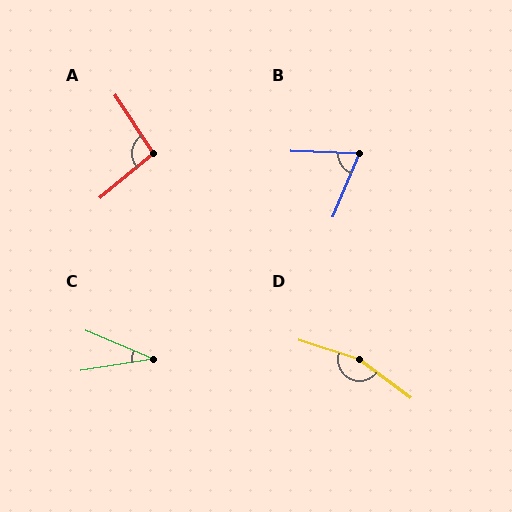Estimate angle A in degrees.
Approximately 97 degrees.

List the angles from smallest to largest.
C (32°), B (70°), A (97°), D (161°).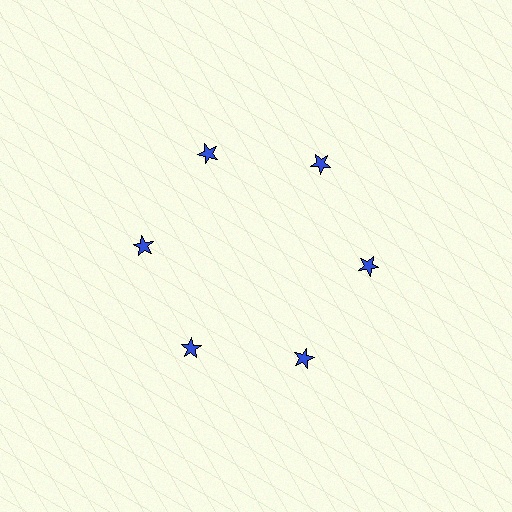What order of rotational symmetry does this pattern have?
This pattern has 6-fold rotational symmetry.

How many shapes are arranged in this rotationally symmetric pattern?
There are 6 shapes, arranged in 6 groups of 1.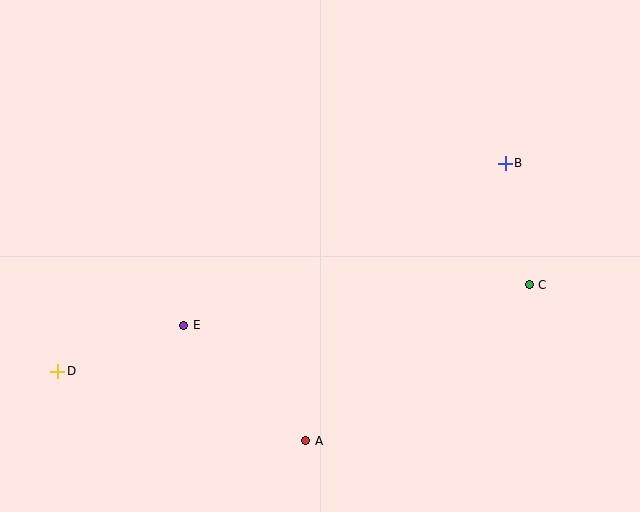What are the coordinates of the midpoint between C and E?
The midpoint between C and E is at (357, 305).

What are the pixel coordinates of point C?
Point C is at (529, 285).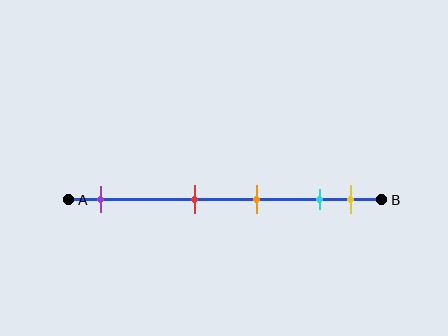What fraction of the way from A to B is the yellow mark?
The yellow mark is approximately 90% (0.9) of the way from A to B.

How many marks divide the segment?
There are 5 marks dividing the segment.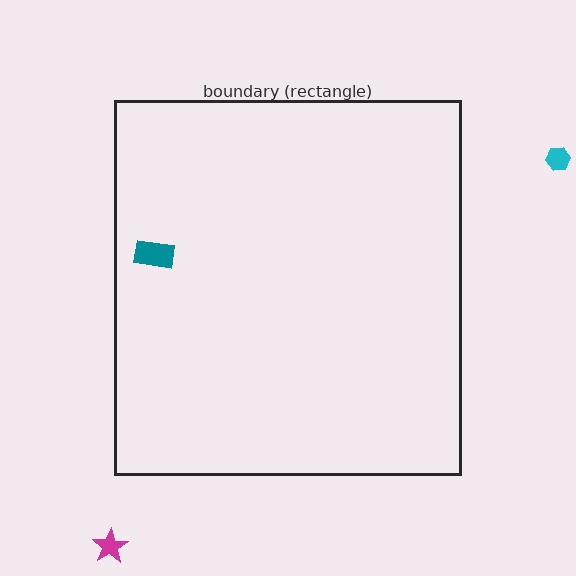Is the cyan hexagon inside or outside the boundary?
Outside.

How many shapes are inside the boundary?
1 inside, 2 outside.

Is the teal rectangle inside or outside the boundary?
Inside.